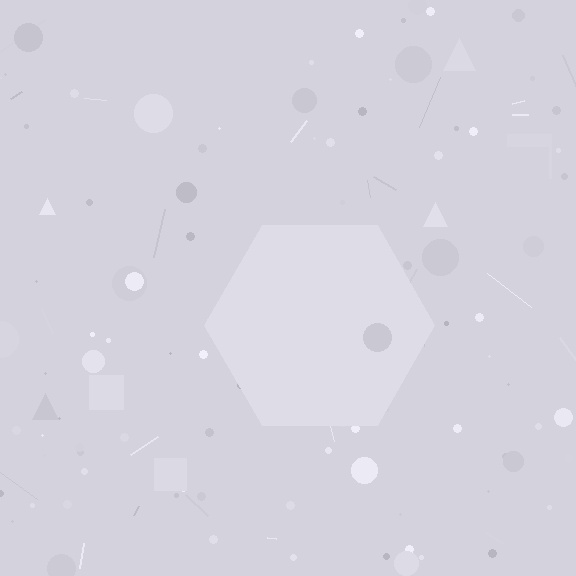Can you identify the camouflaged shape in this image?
The camouflaged shape is a hexagon.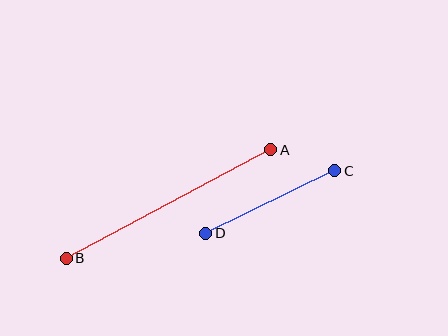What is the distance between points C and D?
The distance is approximately 144 pixels.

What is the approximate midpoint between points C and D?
The midpoint is at approximately (270, 202) pixels.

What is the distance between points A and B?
The distance is approximately 232 pixels.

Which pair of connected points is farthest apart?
Points A and B are farthest apart.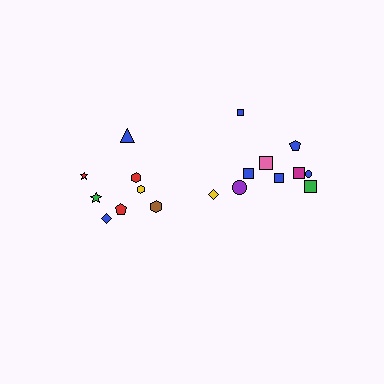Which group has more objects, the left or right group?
The right group.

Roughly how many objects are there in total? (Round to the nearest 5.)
Roughly 20 objects in total.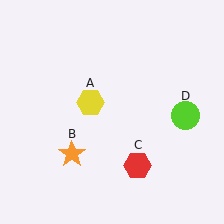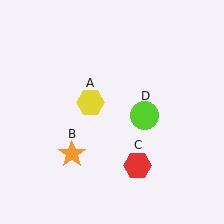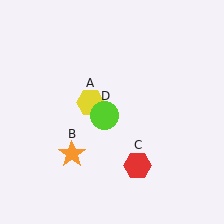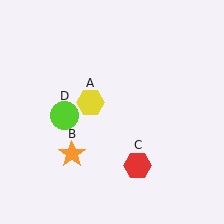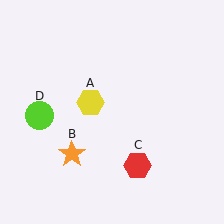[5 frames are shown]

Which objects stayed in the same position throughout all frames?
Yellow hexagon (object A) and orange star (object B) and red hexagon (object C) remained stationary.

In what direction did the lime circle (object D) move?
The lime circle (object D) moved left.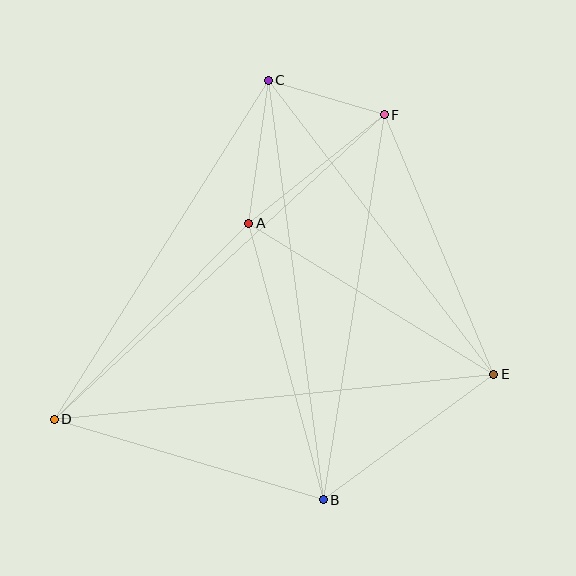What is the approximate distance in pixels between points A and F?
The distance between A and F is approximately 173 pixels.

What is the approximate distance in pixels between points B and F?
The distance between B and F is approximately 389 pixels.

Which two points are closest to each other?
Points C and F are closest to each other.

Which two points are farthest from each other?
Points D and F are farthest from each other.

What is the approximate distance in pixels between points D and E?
The distance between D and E is approximately 442 pixels.